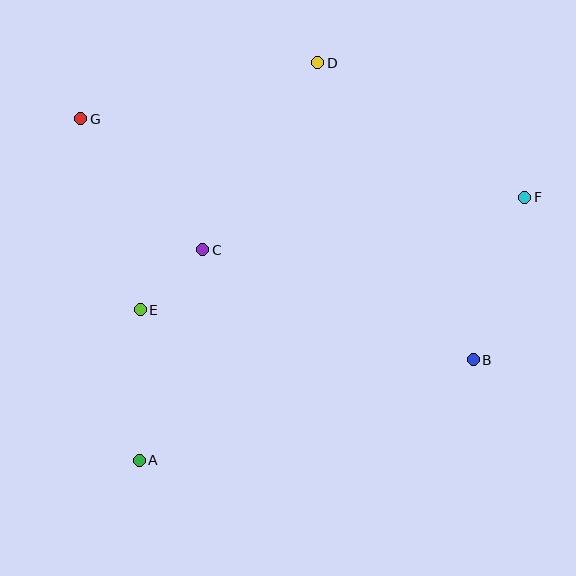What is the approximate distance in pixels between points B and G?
The distance between B and G is approximately 460 pixels.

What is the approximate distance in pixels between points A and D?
The distance between A and D is approximately 436 pixels.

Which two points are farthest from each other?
Points A and F are farthest from each other.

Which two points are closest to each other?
Points C and E are closest to each other.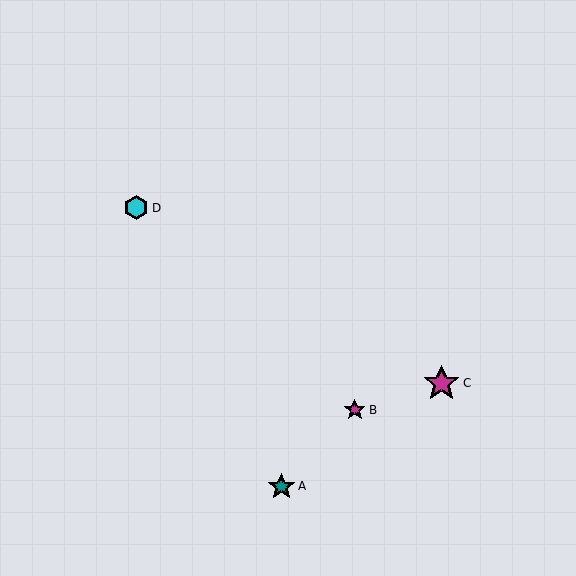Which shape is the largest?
The magenta star (labeled C) is the largest.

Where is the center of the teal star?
The center of the teal star is at (281, 486).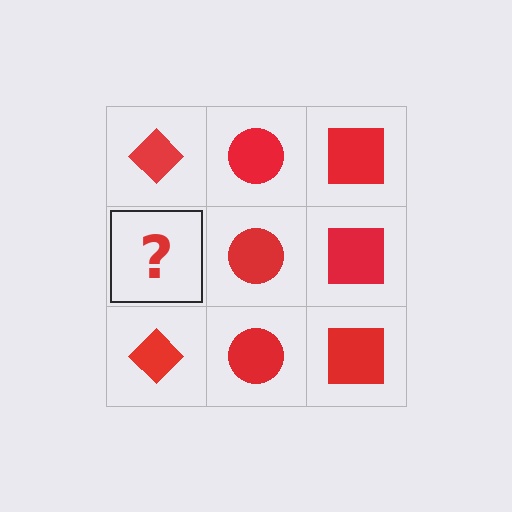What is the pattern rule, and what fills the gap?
The rule is that each column has a consistent shape. The gap should be filled with a red diamond.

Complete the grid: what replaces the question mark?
The question mark should be replaced with a red diamond.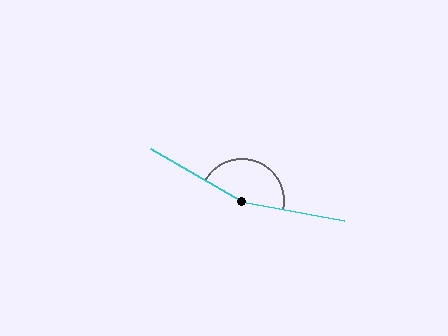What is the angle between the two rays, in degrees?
Approximately 161 degrees.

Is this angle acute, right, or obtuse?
It is obtuse.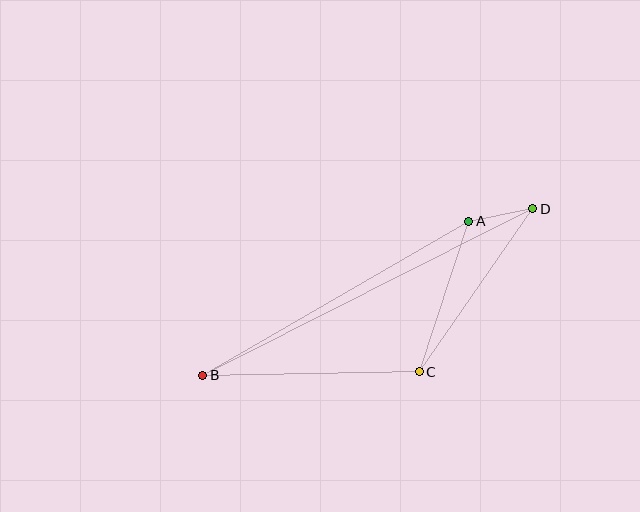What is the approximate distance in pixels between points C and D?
The distance between C and D is approximately 199 pixels.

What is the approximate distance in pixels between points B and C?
The distance between B and C is approximately 217 pixels.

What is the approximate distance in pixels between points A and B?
The distance between A and B is approximately 307 pixels.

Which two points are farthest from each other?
Points B and D are farthest from each other.